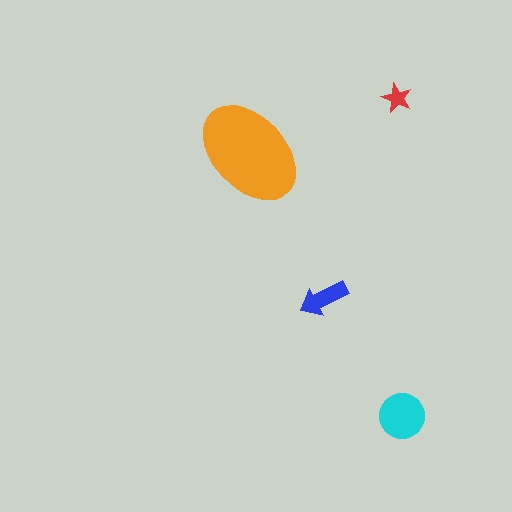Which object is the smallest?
The red star.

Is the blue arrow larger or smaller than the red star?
Larger.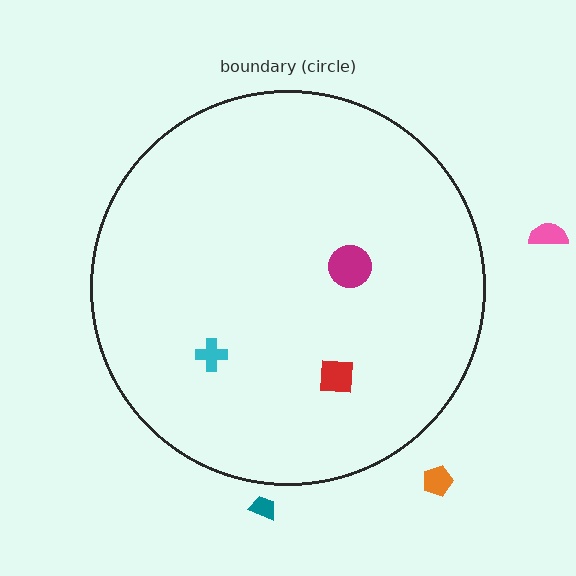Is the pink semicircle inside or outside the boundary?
Outside.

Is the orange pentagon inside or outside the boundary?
Outside.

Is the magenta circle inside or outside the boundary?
Inside.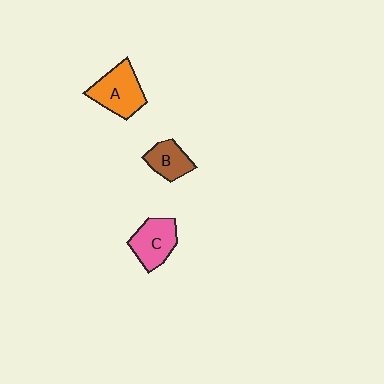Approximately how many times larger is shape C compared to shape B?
Approximately 1.3 times.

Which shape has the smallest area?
Shape B (brown).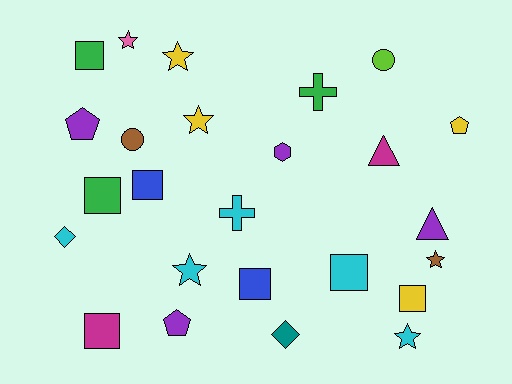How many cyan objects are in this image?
There are 5 cyan objects.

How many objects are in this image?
There are 25 objects.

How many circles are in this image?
There are 2 circles.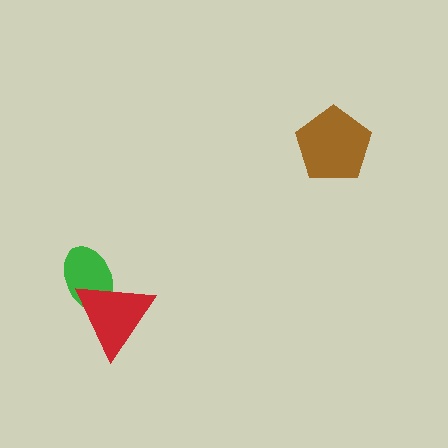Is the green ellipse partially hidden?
Yes, it is partially covered by another shape.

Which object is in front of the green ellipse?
The red triangle is in front of the green ellipse.